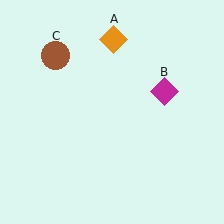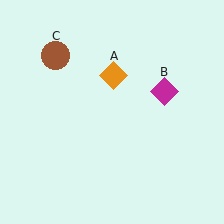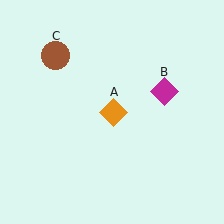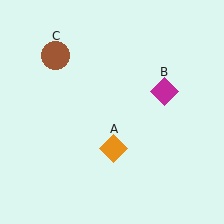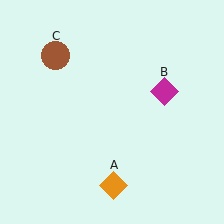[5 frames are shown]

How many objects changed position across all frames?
1 object changed position: orange diamond (object A).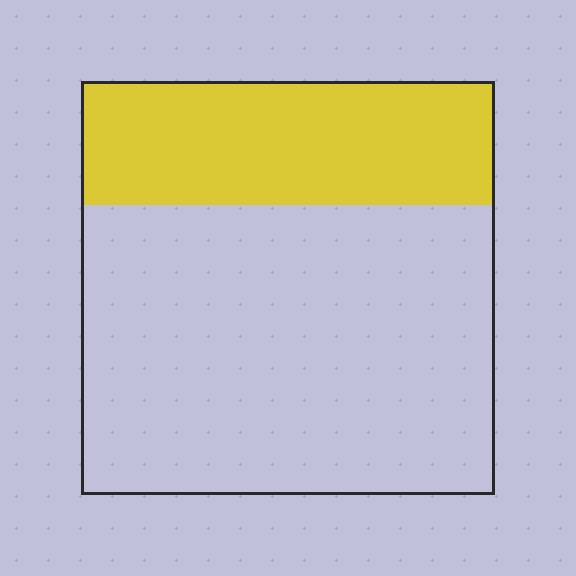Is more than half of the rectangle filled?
No.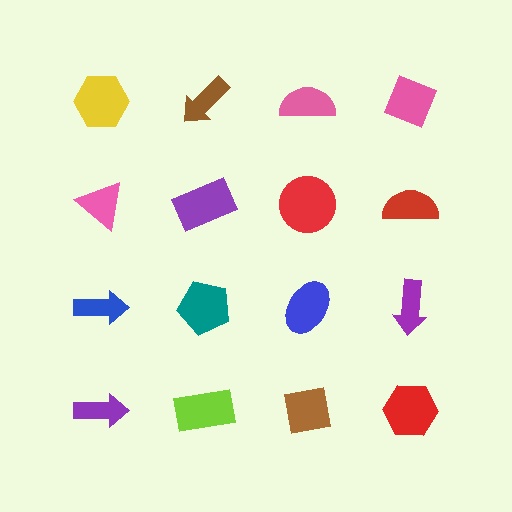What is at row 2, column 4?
A red semicircle.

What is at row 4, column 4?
A red hexagon.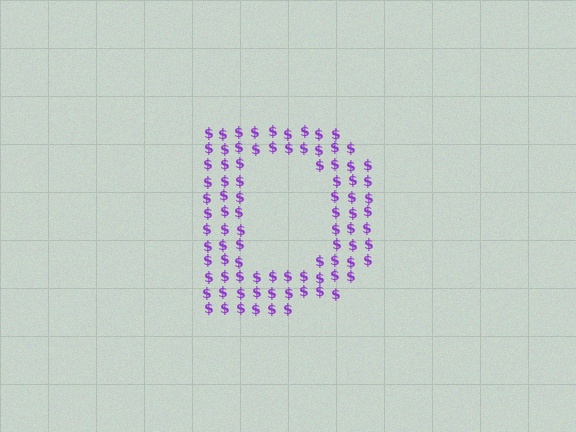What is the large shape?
The large shape is the letter D.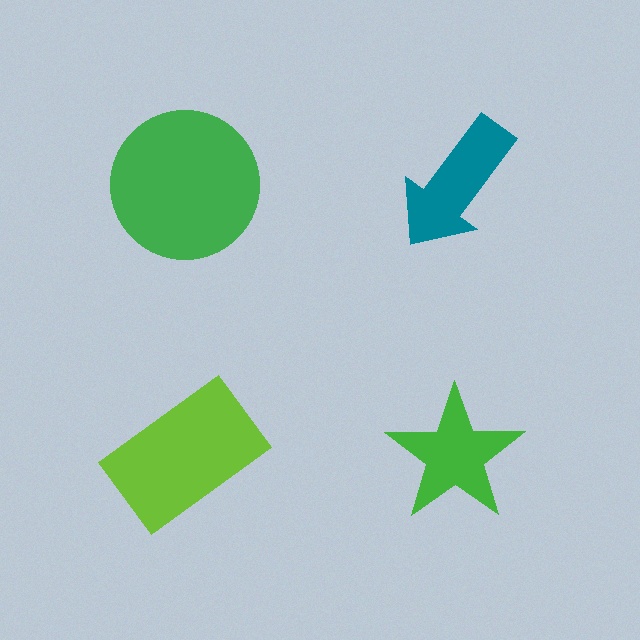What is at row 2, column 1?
A lime rectangle.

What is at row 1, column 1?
A green circle.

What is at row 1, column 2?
A teal arrow.